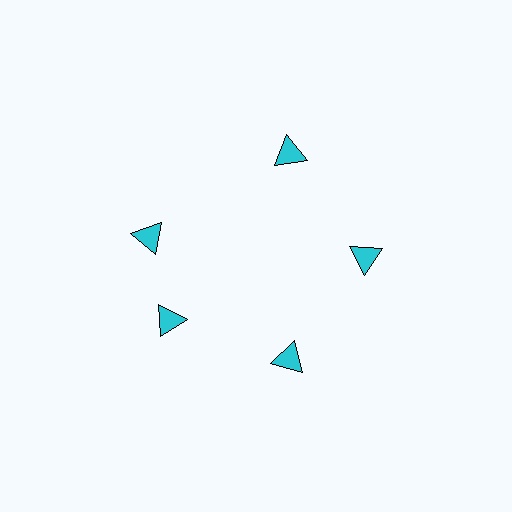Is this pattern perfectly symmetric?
No. The 5 cyan triangles are arranged in a ring, but one element near the 10 o'clock position is rotated out of alignment along the ring, breaking the 5-fold rotational symmetry.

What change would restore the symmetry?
The symmetry would be restored by rotating it back into even spacing with its neighbors so that all 5 triangles sit at equal angles and equal distance from the center.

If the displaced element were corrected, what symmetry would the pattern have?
It would have 5-fold rotational symmetry — the pattern would map onto itself every 72 degrees.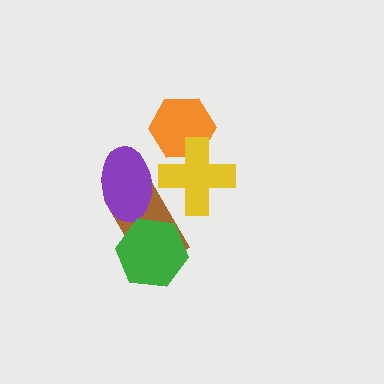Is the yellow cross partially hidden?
Yes, it is partially covered by another shape.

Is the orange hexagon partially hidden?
Yes, it is partially covered by another shape.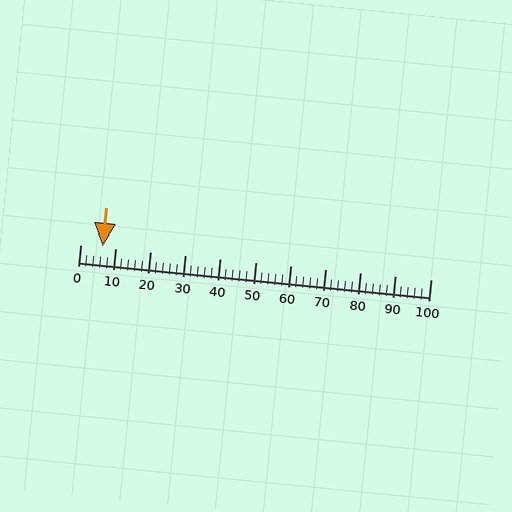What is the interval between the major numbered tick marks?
The major tick marks are spaced 10 units apart.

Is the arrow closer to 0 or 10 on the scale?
The arrow is closer to 10.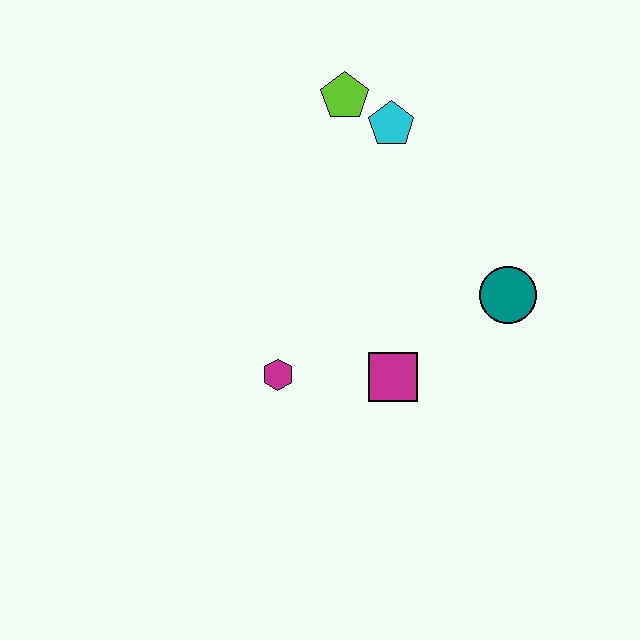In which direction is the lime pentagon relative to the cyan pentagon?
The lime pentagon is to the left of the cyan pentagon.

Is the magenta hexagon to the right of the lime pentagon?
No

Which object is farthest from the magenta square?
The lime pentagon is farthest from the magenta square.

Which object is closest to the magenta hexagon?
The magenta square is closest to the magenta hexagon.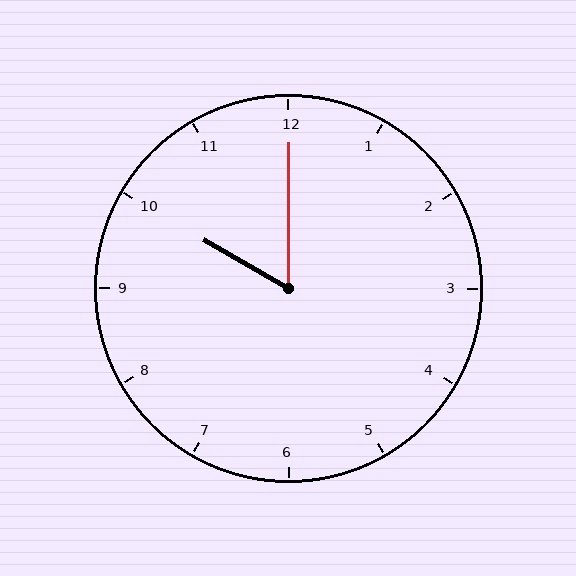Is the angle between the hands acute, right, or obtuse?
It is acute.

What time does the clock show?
10:00.